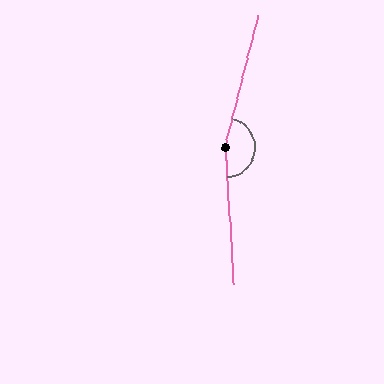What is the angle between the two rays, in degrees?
Approximately 163 degrees.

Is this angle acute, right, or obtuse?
It is obtuse.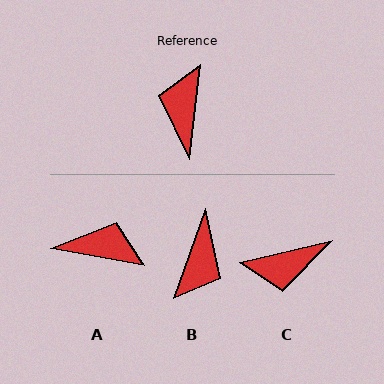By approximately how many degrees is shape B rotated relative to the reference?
Approximately 167 degrees counter-clockwise.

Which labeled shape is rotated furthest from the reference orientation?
B, about 167 degrees away.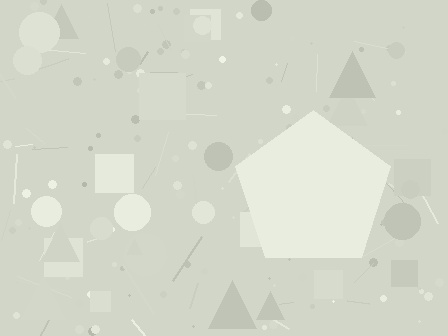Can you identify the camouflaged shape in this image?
The camouflaged shape is a pentagon.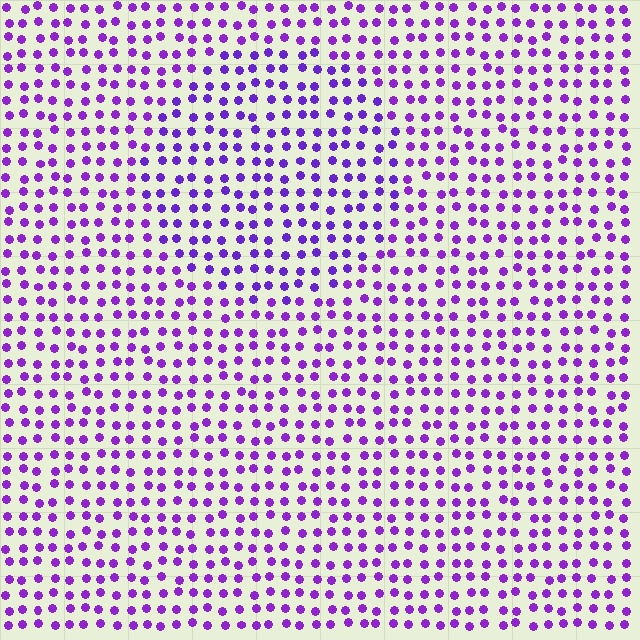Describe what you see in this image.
The image is filled with small purple elements in a uniform arrangement. A circle-shaped region is visible where the elements are tinted to a slightly different hue, forming a subtle color boundary.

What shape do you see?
I see a circle.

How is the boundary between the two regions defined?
The boundary is defined purely by a slight shift in hue (about 14 degrees). Spacing, size, and orientation are identical on both sides.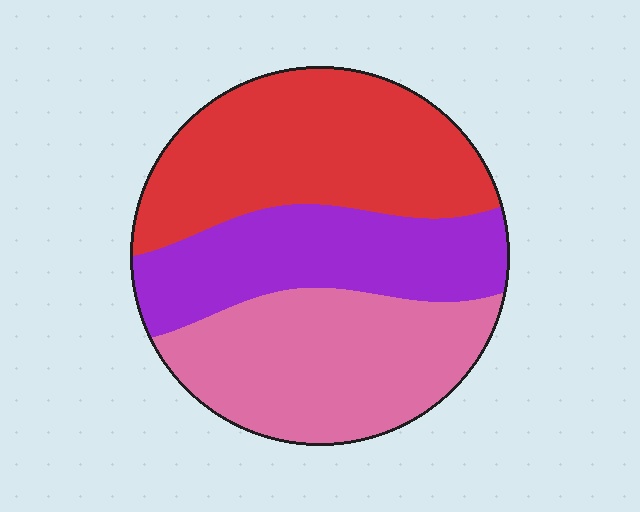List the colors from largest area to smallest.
From largest to smallest: red, pink, purple.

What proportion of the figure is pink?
Pink takes up about one third (1/3) of the figure.